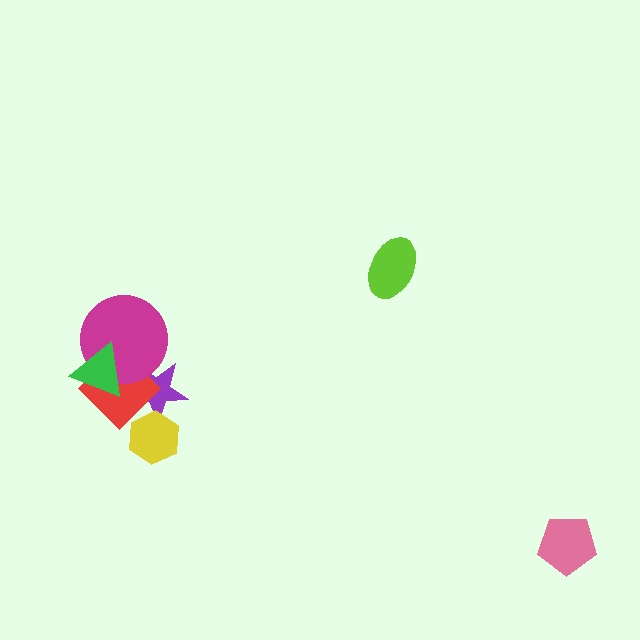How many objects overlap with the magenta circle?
3 objects overlap with the magenta circle.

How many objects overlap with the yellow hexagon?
2 objects overlap with the yellow hexagon.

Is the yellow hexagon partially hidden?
Yes, it is partially covered by another shape.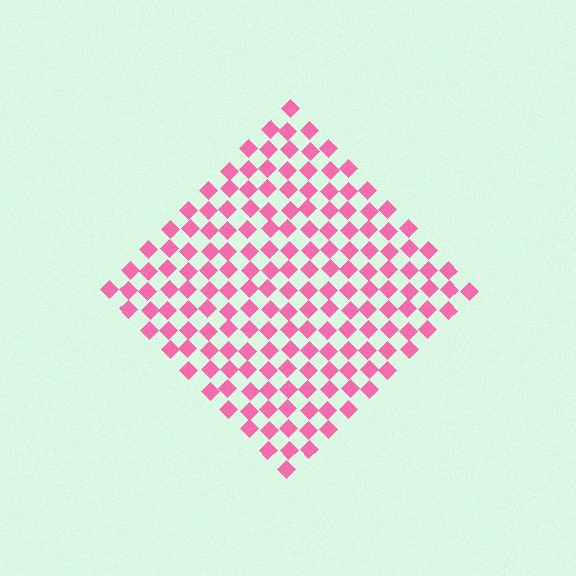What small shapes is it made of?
It is made of small diamonds.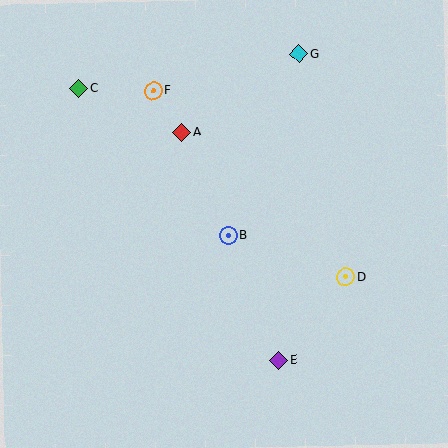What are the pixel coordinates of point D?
Point D is at (346, 277).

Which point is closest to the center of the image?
Point B at (228, 235) is closest to the center.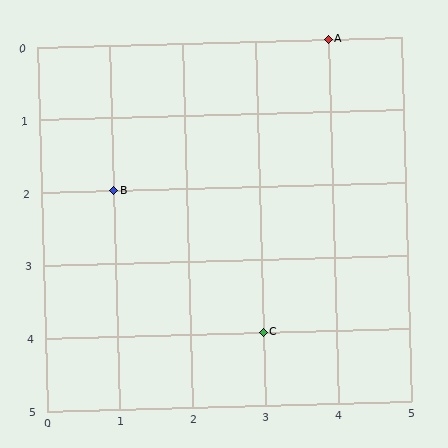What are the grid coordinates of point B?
Point B is at grid coordinates (1, 2).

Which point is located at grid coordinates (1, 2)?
Point B is at (1, 2).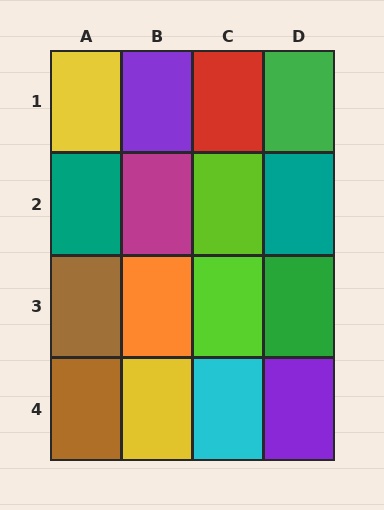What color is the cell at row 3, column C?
Lime.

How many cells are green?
2 cells are green.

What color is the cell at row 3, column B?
Orange.